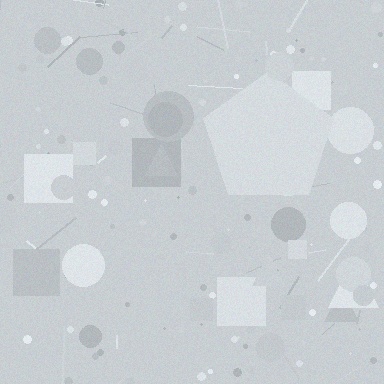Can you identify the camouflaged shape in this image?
The camouflaged shape is a pentagon.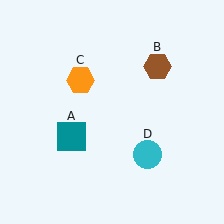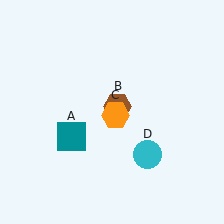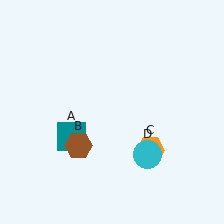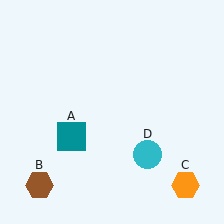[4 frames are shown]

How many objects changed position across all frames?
2 objects changed position: brown hexagon (object B), orange hexagon (object C).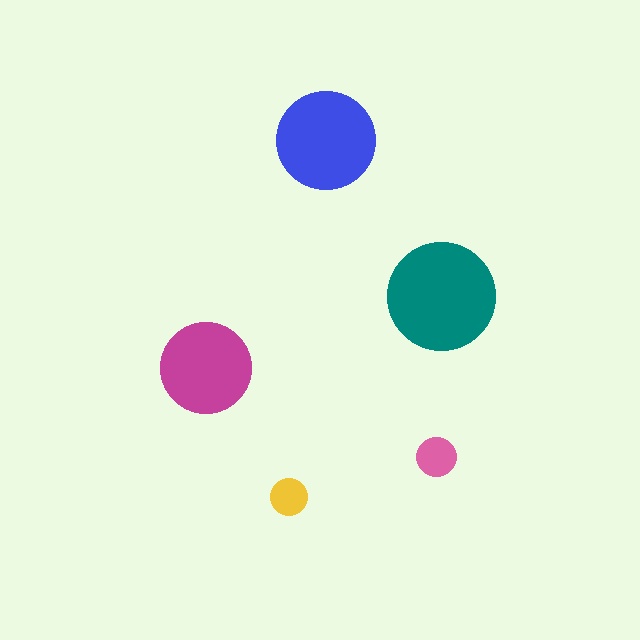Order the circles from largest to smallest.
the teal one, the blue one, the magenta one, the pink one, the yellow one.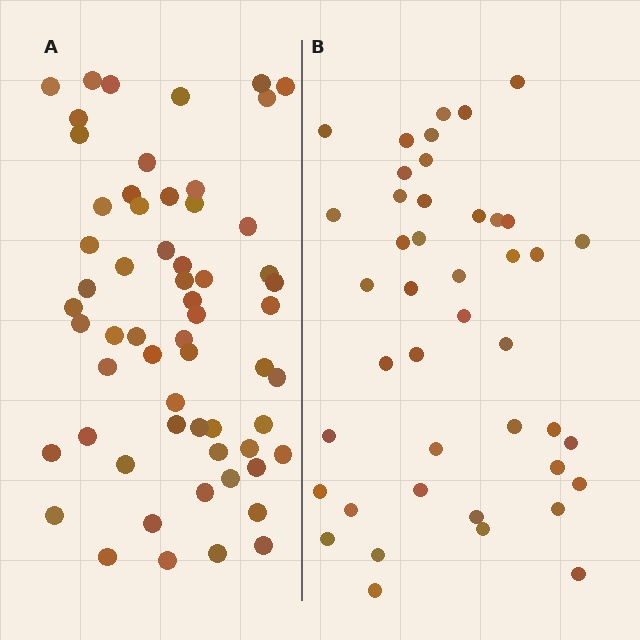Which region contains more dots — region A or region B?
Region A (the left region) has more dots.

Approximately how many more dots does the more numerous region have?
Region A has approximately 15 more dots than region B.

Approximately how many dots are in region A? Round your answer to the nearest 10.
About 60 dots.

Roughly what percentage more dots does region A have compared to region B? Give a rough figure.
About 40% more.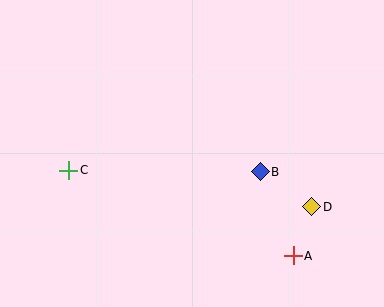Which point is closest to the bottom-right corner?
Point A is closest to the bottom-right corner.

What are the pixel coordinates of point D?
Point D is at (312, 207).